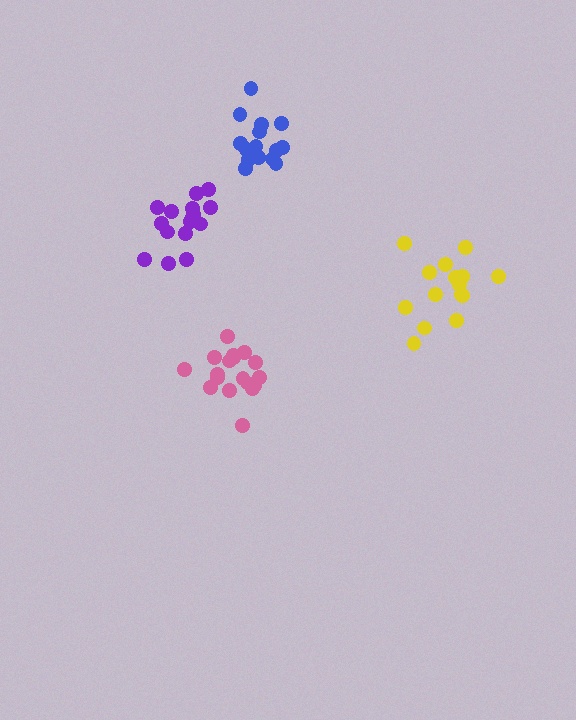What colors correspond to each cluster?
The clusters are colored: purple, pink, blue, yellow.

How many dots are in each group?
Group 1: 16 dots, Group 2: 19 dots, Group 3: 15 dots, Group 4: 15 dots (65 total).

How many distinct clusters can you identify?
There are 4 distinct clusters.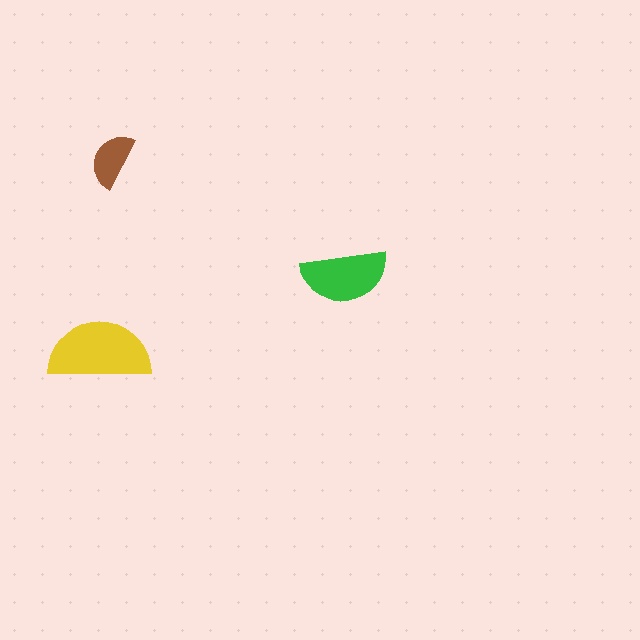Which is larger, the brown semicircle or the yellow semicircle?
The yellow one.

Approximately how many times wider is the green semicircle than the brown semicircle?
About 1.5 times wider.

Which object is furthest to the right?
The green semicircle is rightmost.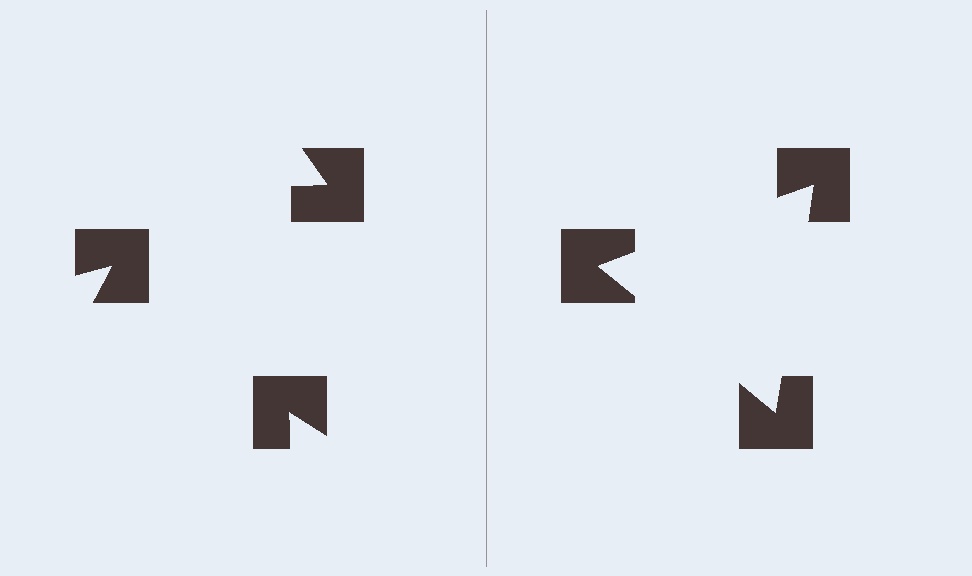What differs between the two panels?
The notched squares are positioned identically on both sides; only the wedge orientations differ. On the right they align to a triangle; on the left they are misaligned.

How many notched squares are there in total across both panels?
6 — 3 on each side.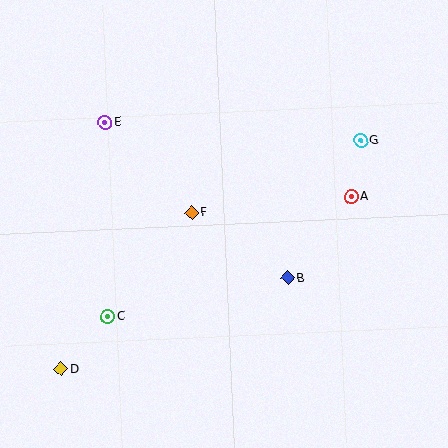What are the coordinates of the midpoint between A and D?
The midpoint between A and D is at (206, 283).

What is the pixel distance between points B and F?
The distance between B and F is 116 pixels.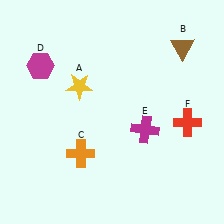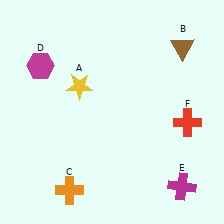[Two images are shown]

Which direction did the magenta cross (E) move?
The magenta cross (E) moved down.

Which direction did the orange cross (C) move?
The orange cross (C) moved down.